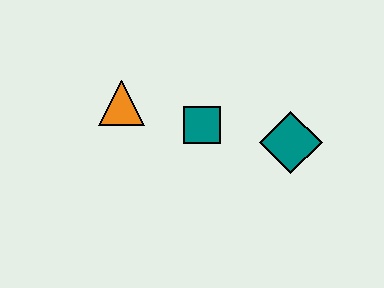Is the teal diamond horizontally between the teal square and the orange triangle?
No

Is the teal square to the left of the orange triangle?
No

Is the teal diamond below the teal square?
Yes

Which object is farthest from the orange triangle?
The teal diamond is farthest from the orange triangle.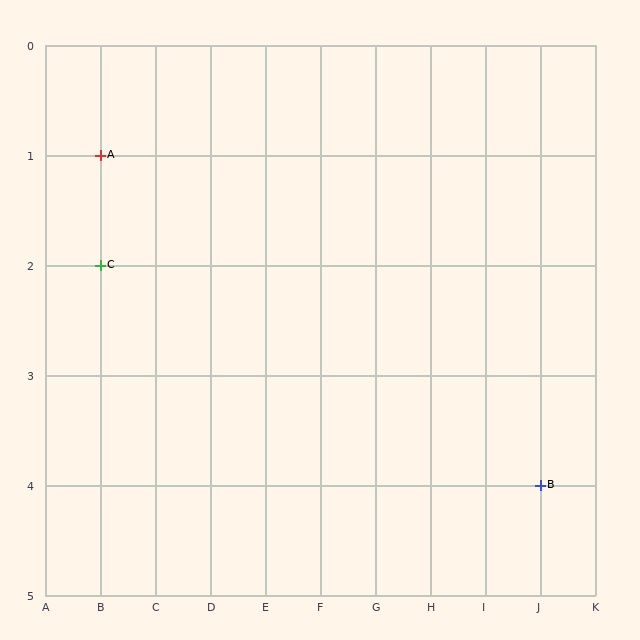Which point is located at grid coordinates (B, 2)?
Point C is at (B, 2).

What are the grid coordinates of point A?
Point A is at grid coordinates (B, 1).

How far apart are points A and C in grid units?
Points A and C are 1 row apart.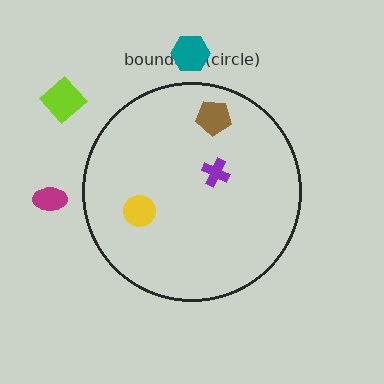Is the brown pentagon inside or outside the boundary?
Inside.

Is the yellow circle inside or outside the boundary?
Inside.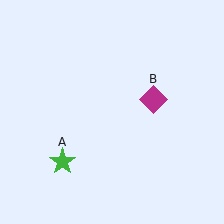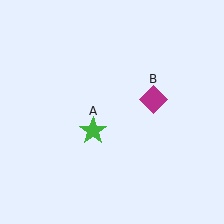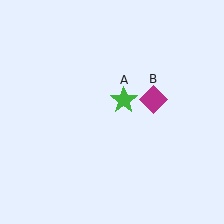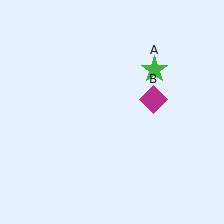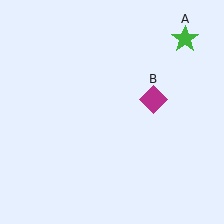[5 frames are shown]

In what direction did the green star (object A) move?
The green star (object A) moved up and to the right.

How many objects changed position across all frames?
1 object changed position: green star (object A).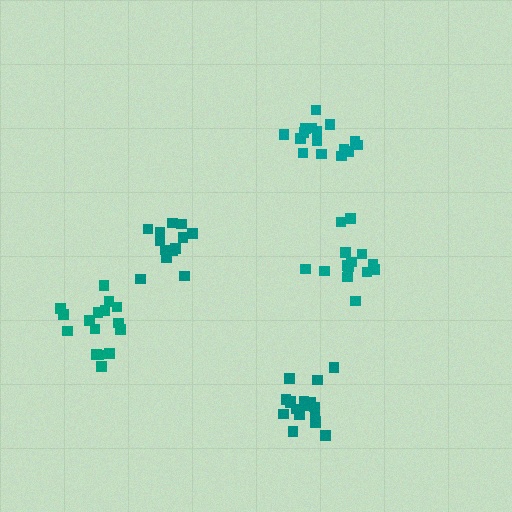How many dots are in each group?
Group 1: 16 dots, Group 2: 18 dots, Group 3: 14 dots, Group 4: 13 dots, Group 5: 16 dots (77 total).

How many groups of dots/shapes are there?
There are 5 groups.